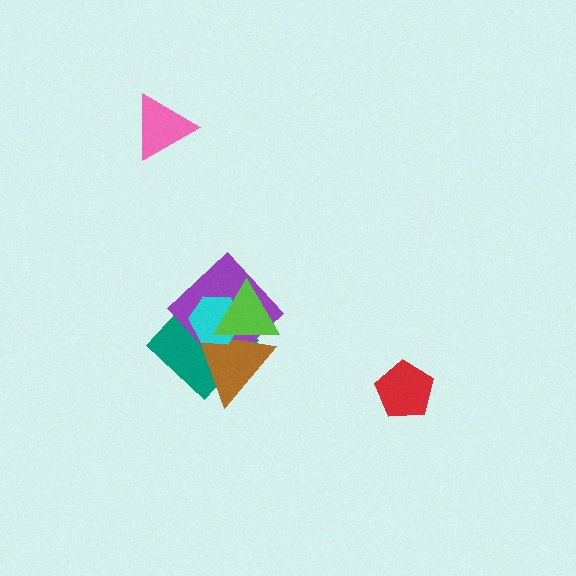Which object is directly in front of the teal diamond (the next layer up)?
The purple diamond is directly in front of the teal diamond.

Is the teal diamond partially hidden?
Yes, it is partially covered by another shape.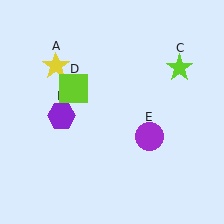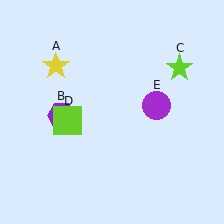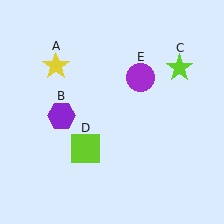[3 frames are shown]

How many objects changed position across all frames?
2 objects changed position: lime square (object D), purple circle (object E).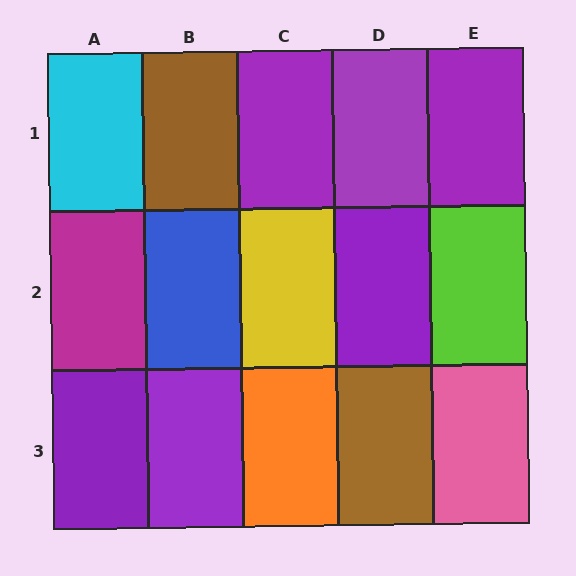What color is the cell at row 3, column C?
Orange.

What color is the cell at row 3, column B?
Purple.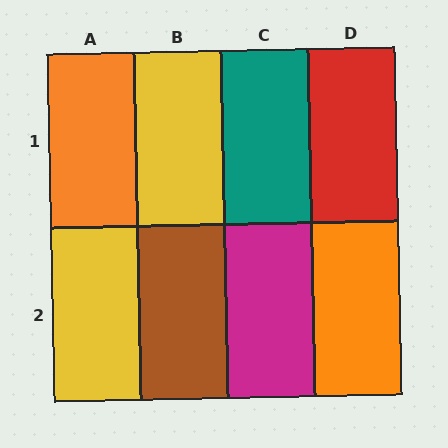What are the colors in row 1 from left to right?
Orange, yellow, teal, red.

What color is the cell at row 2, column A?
Yellow.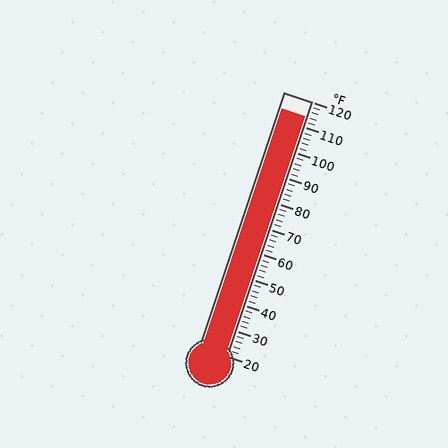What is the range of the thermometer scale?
The thermometer scale ranges from 20°F to 120°F.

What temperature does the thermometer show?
The thermometer shows approximately 114°F.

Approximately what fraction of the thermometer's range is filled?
The thermometer is filled to approximately 95% of its range.